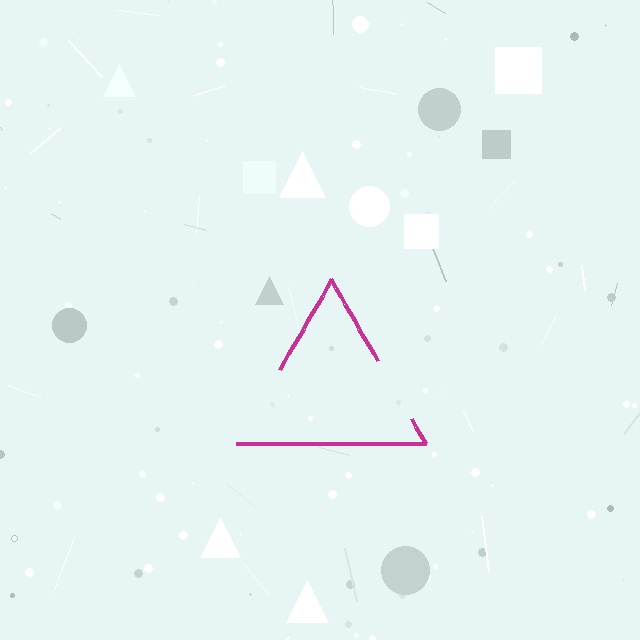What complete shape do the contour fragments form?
The contour fragments form a triangle.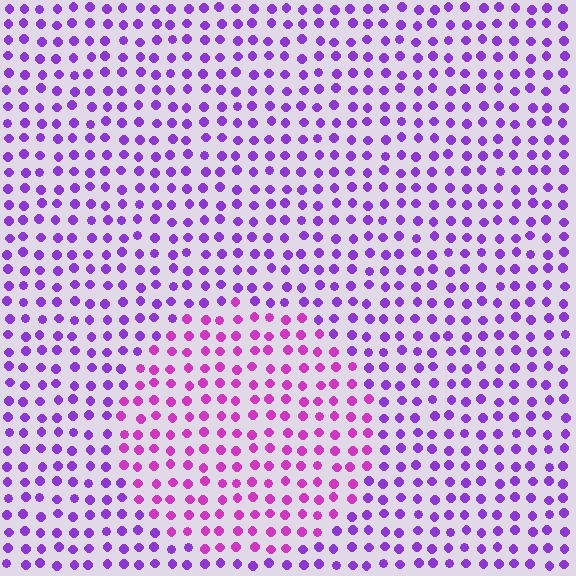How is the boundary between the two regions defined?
The boundary is defined purely by a slight shift in hue (about 33 degrees). Spacing, size, and orientation are identical on both sides.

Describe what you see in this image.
The image is filled with small purple elements in a uniform arrangement. A circle-shaped region is visible where the elements are tinted to a slightly different hue, forming a subtle color boundary.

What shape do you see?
I see a circle.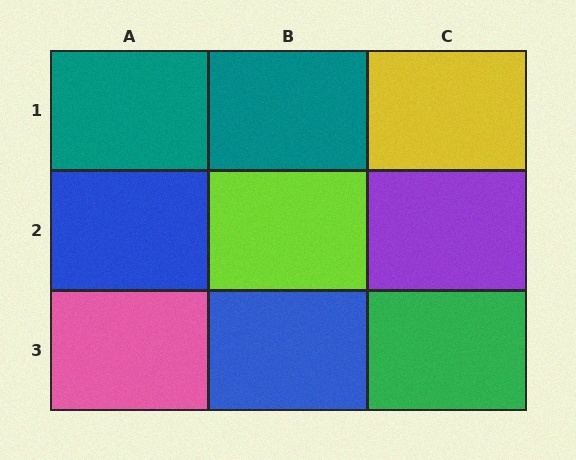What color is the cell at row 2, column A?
Blue.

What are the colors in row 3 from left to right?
Pink, blue, green.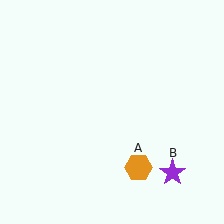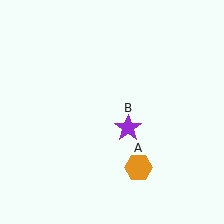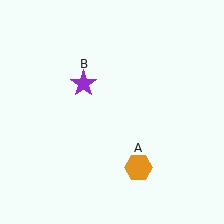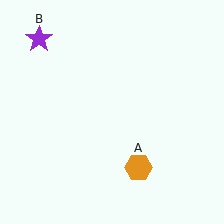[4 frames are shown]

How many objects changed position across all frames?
1 object changed position: purple star (object B).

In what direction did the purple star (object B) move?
The purple star (object B) moved up and to the left.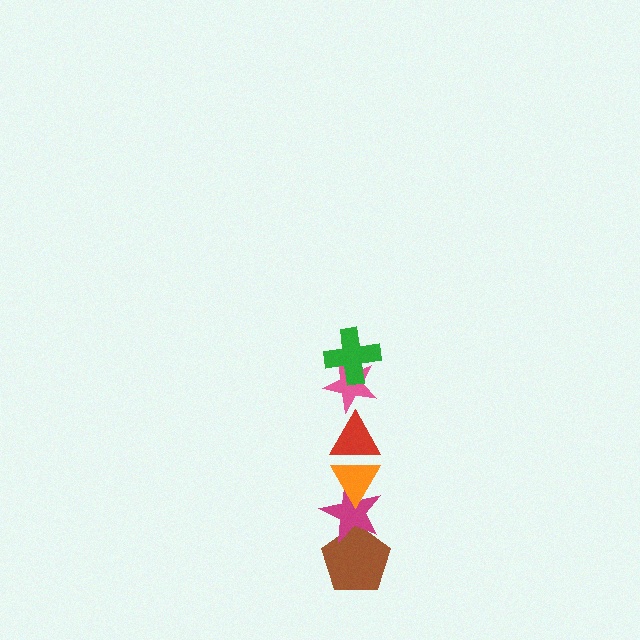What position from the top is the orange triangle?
The orange triangle is 4th from the top.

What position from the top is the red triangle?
The red triangle is 3rd from the top.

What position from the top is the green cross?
The green cross is 1st from the top.